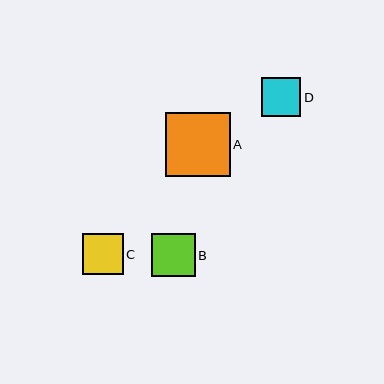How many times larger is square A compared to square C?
Square A is approximately 1.6 times the size of square C.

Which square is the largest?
Square A is the largest with a size of approximately 65 pixels.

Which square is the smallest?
Square D is the smallest with a size of approximately 39 pixels.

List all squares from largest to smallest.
From largest to smallest: A, B, C, D.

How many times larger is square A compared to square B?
Square A is approximately 1.5 times the size of square B.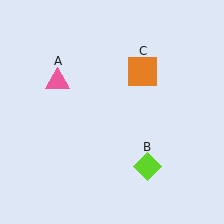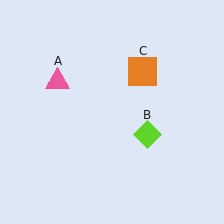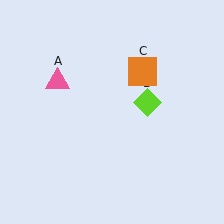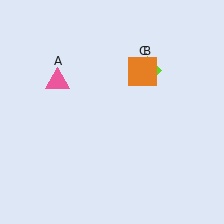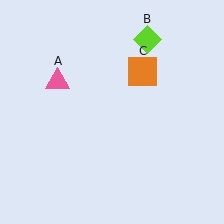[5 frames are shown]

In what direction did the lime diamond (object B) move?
The lime diamond (object B) moved up.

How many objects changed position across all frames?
1 object changed position: lime diamond (object B).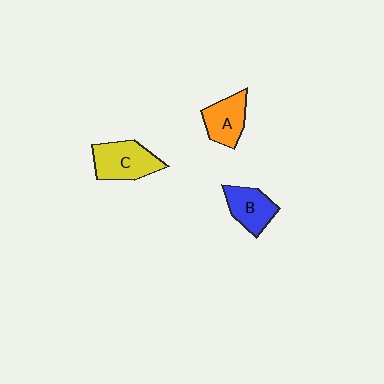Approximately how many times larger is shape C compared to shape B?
Approximately 1.3 times.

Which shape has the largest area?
Shape C (yellow).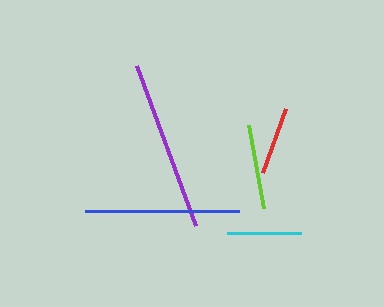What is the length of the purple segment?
The purple segment is approximately 171 pixels long.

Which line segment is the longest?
The purple line is the longest at approximately 171 pixels.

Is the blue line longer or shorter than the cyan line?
The blue line is longer than the cyan line.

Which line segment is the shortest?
The red line is the shortest at approximately 68 pixels.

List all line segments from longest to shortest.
From longest to shortest: purple, blue, lime, cyan, red.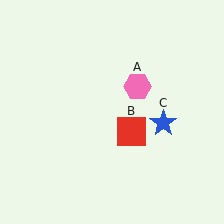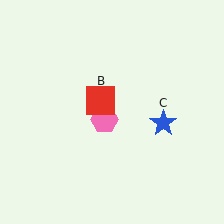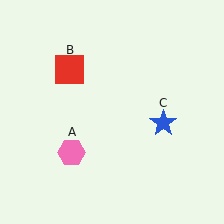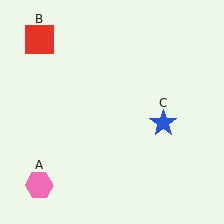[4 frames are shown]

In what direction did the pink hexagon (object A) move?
The pink hexagon (object A) moved down and to the left.